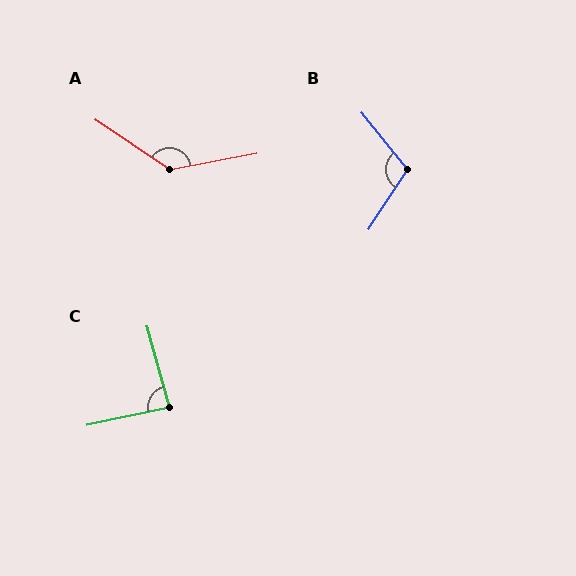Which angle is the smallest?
C, at approximately 87 degrees.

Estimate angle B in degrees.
Approximately 108 degrees.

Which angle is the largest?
A, at approximately 136 degrees.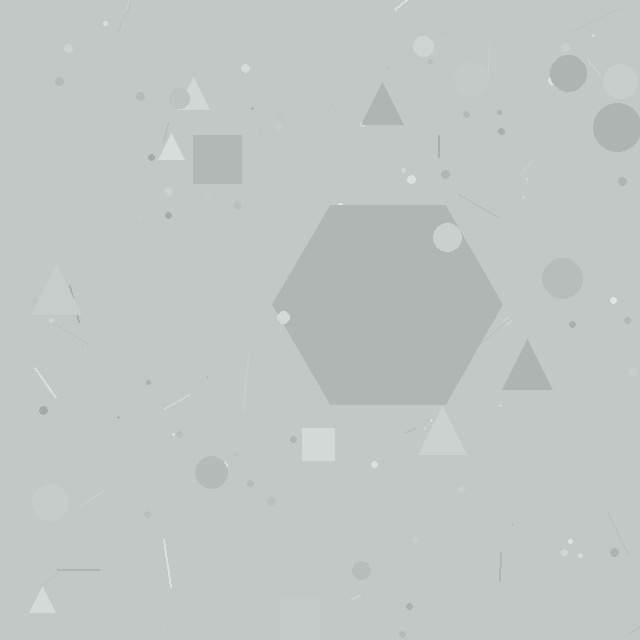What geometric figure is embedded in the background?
A hexagon is embedded in the background.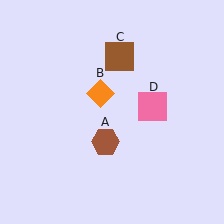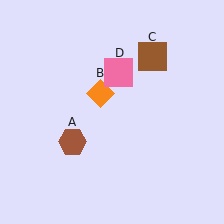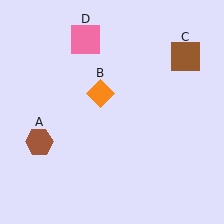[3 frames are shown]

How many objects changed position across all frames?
3 objects changed position: brown hexagon (object A), brown square (object C), pink square (object D).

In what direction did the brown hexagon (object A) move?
The brown hexagon (object A) moved left.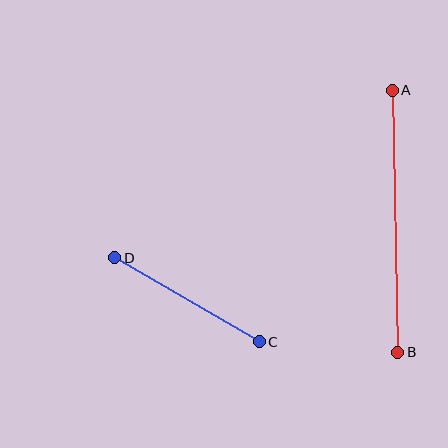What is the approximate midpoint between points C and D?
The midpoint is at approximately (187, 300) pixels.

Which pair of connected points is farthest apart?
Points A and B are farthest apart.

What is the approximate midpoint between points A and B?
The midpoint is at approximately (395, 221) pixels.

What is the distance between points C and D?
The distance is approximately 167 pixels.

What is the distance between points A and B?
The distance is approximately 262 pixels.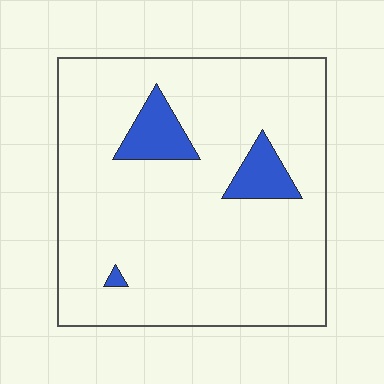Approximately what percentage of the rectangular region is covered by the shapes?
Approximately 10%.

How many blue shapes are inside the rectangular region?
3.